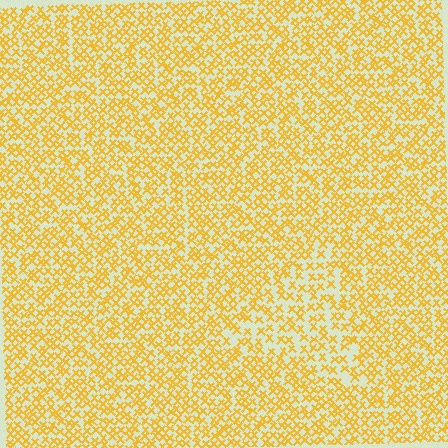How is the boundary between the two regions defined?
The boundary is defined by a change in element density (approximately 1.5x ratio). All elements are the same color, size, and shape.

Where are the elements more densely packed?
The elements are more densely packed outside the triangle boundary.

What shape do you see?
I see a triangle.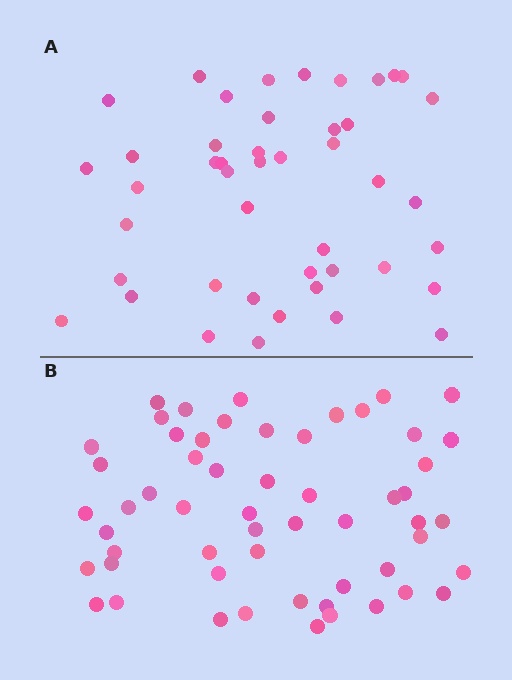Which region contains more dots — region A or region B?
Region B (the bottom region) has more dots.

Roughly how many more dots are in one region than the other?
Region B has roughly 12 or so more dots than region A.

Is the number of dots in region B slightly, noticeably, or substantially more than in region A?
Region B has only slightly more — the two regions are fairly close. The ratio is roughly 1.2 to 1.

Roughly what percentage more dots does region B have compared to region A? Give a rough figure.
About 25% more.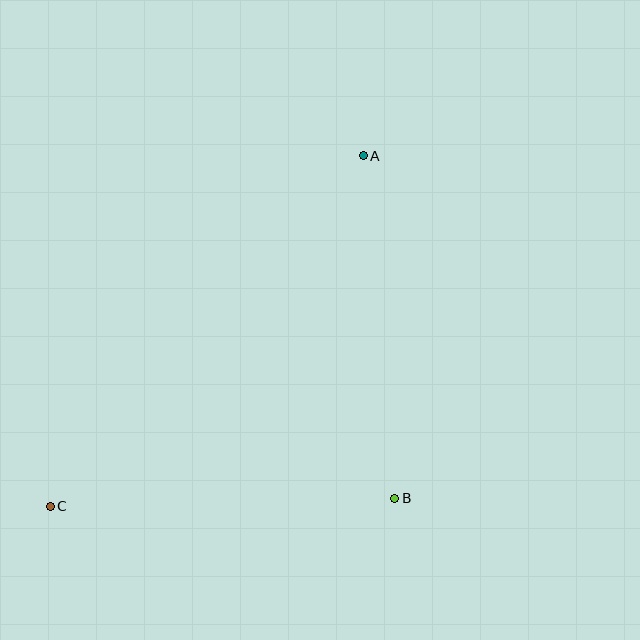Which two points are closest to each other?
Points A and B are closest to each other.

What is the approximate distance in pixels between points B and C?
The distance between B and C is approximately 345 pixels.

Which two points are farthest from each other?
Points A and C are farthest from each other.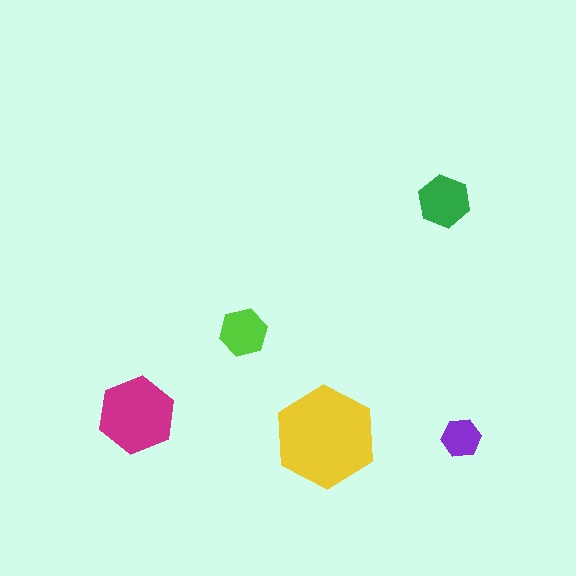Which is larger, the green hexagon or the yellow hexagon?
The yellow one.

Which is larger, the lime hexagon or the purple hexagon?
The lime one.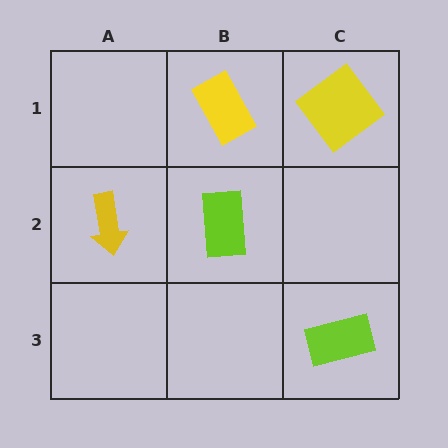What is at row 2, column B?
A lime rectangle.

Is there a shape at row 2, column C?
No, that cell is empty.